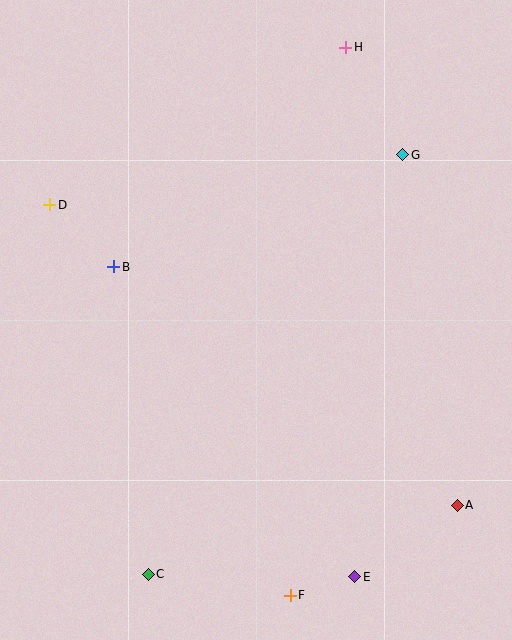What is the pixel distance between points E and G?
The distance between E and G is 425 pixels.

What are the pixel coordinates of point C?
Point C is at (148, 574).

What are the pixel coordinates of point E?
Point E is at (354, 577).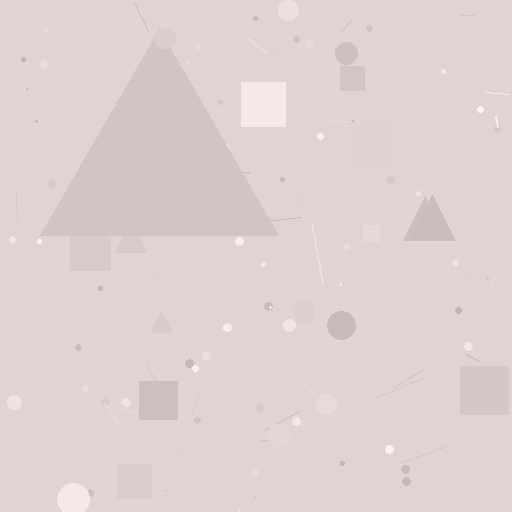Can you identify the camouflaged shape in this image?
The camouflaged shape is a triangle.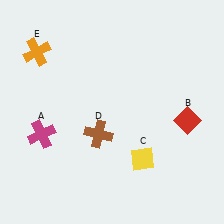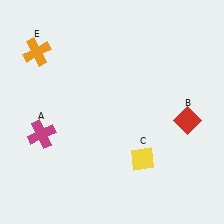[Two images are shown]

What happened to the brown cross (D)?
The brown cross (D) was removed in Image 2. It was in the bottom-left area of Image 1.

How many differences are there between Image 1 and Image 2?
There is 1 difference between the two images.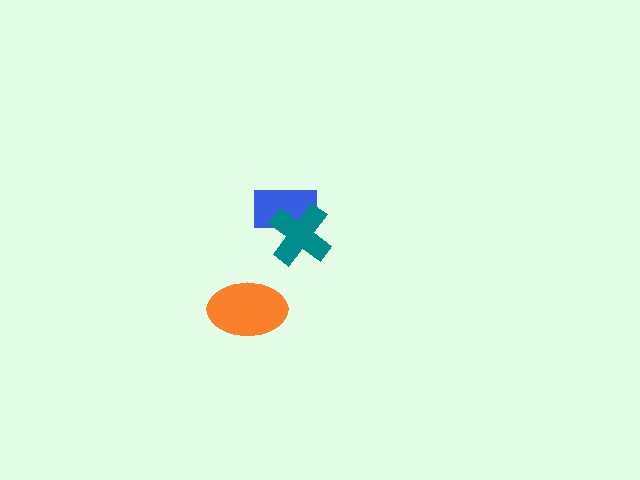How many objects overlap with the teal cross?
1 object overlaps with the teal cross.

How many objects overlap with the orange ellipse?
0 objects overlap with the orange ellipse.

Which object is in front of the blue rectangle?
The teal cross is in front of the blue rectangle.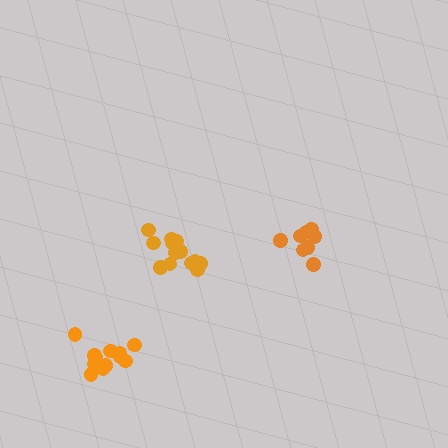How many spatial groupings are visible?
There are 3 spatial groupings.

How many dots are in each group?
Group 1: 13 dots, Group 2: 13 dots, Group 3: 8 dots (34 total).